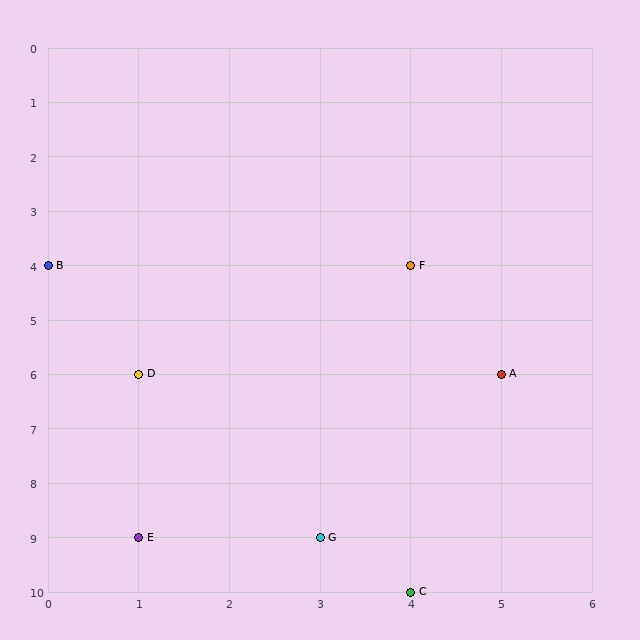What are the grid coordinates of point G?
Point G is at grid coordinates (3, 9).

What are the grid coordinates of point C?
Point C is at grid coordinates (4, 10).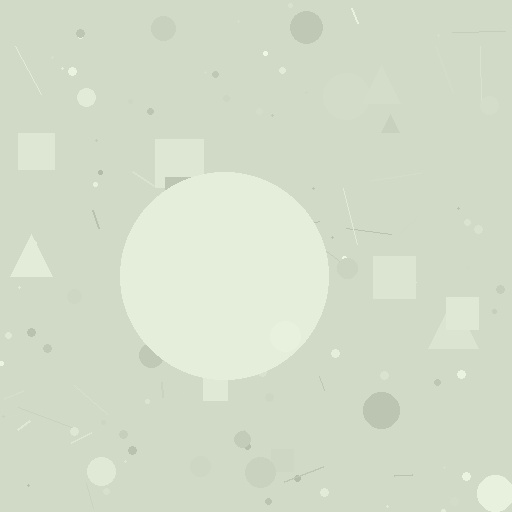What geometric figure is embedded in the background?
A circle is embedded in the background.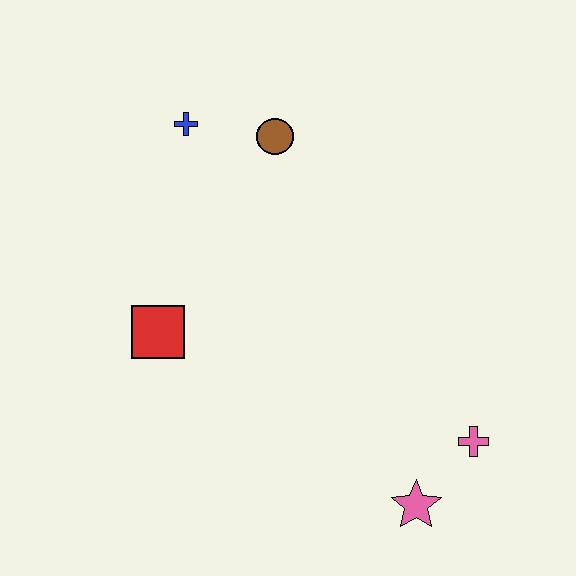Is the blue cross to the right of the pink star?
No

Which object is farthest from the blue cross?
The pink star is farthest from the blue cross.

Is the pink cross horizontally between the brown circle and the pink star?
No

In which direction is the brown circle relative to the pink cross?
The brown circle is above the pink cross.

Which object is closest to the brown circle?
The blue cross is closest to the brown circle.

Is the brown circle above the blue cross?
No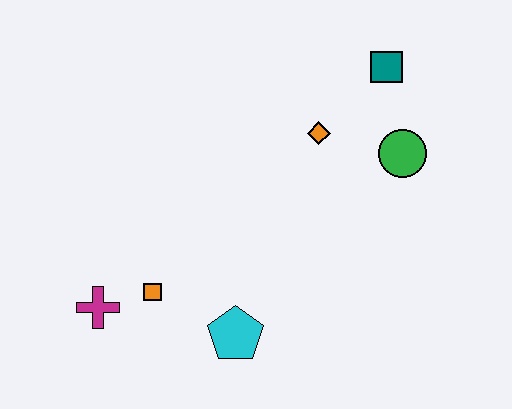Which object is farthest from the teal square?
The magenta cross is farthest from the teal square.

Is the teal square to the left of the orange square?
No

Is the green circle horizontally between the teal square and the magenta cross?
No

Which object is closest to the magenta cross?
The orange square is closest to the magenta cross.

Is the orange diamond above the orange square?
Yes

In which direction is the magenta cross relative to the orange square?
The magenta cross is to the left of the orange square.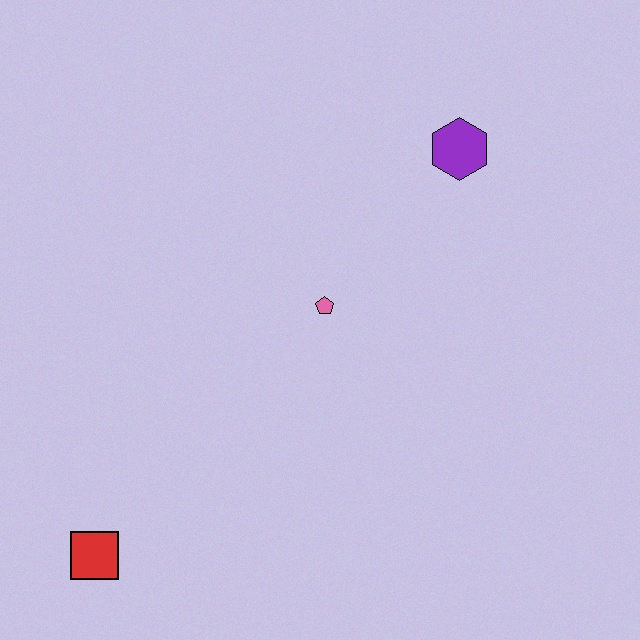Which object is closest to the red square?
The pink pentagon is closest to the red square.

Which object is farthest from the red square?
The purple hexagon is farthest from the red square.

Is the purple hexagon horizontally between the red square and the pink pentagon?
No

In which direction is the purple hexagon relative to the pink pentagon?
The purple hexagon is above the pink pentagon.